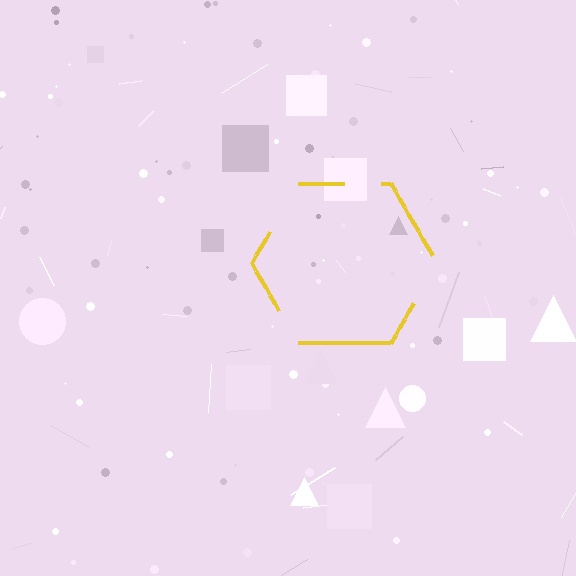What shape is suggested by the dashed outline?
The dashed outline suggests a hexagon.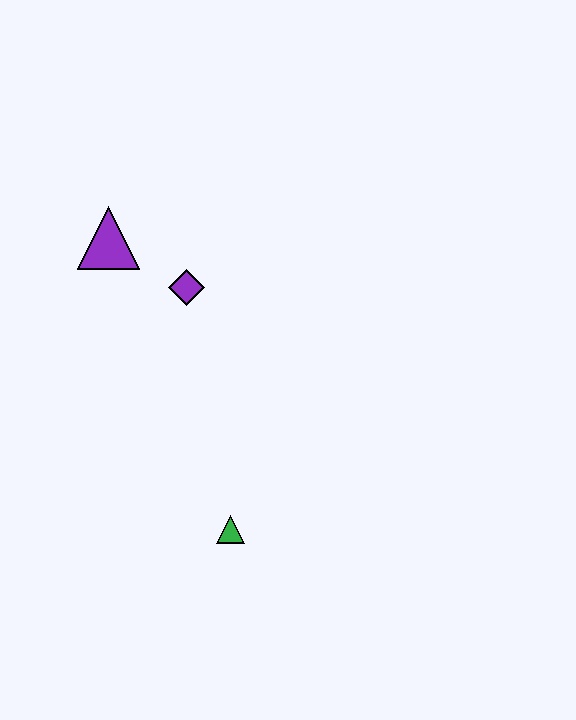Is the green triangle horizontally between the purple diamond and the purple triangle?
No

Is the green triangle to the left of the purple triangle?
No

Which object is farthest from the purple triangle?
The green triangle is farthest from the purple triangle.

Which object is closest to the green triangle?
The purple diamond is closest to the green triangle.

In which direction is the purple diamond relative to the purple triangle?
The purple diamond is to the right of the purple triangle.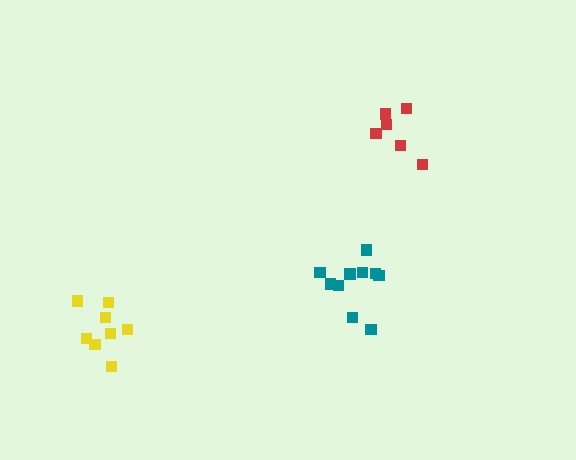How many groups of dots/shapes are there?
There are 3 groups.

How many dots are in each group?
Group 1: 6 dots, Group 2: 8 dots, Group 3: 10 dots (24 total).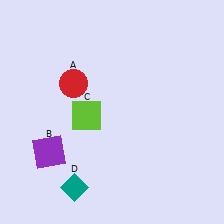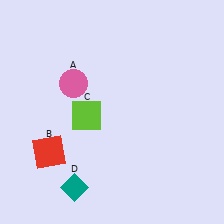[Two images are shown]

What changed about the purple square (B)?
In Image 1, B is purple. In Image 2, it changed to red.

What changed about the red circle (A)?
In Image 1, A is red. In Image 2, it changed to pink.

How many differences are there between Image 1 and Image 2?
There are 2 differences between the two images.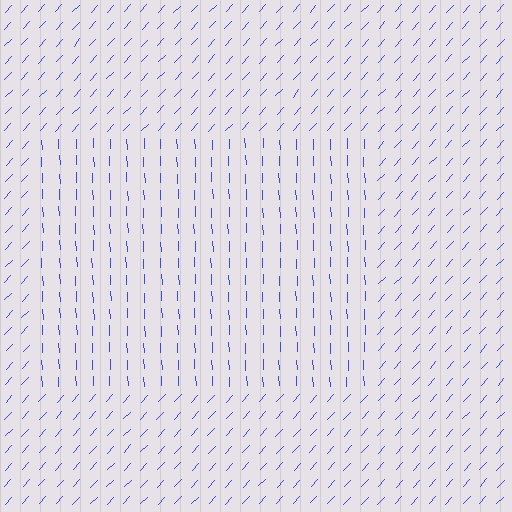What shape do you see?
I see a rectangle.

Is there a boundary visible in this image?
Yes, there is a texture boundary formed by a change in line orientation.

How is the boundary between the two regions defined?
The boundary is defined purely by a change in line orientation (approximately 45 degrees difference). All lines are the same color and thickness.